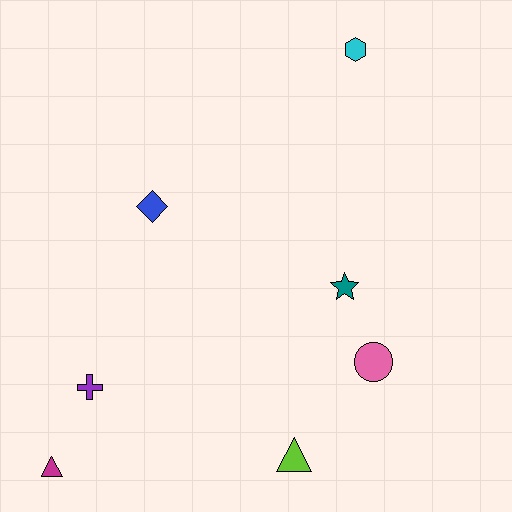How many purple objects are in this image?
There is 1 purple object.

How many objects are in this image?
There are 7 objects.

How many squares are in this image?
There are no squares.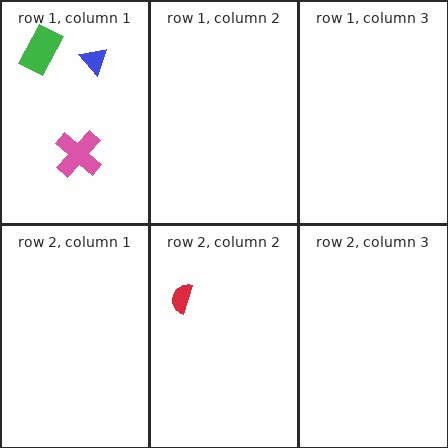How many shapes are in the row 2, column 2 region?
1.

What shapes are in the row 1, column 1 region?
The pink cross, the blue triangle, the green rectangle.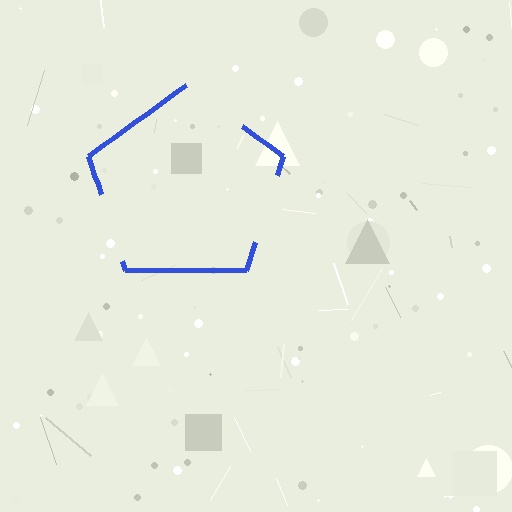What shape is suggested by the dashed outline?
The dashed outline suggests a pentagon.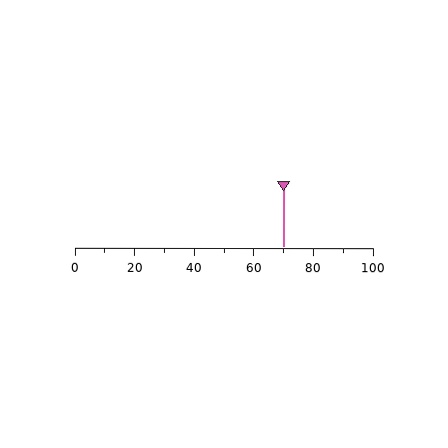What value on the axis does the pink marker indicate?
The marker indicates approximately 70.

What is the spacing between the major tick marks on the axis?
The major ticks are spaced 20 apart.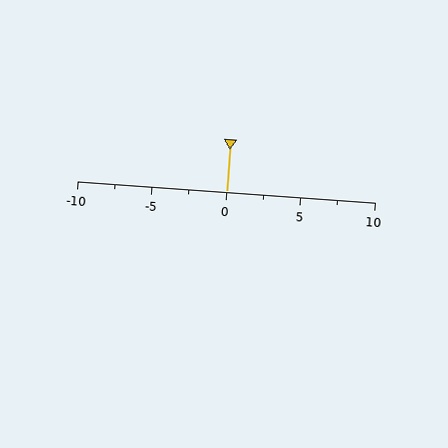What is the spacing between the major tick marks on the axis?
The major ticks are spaced 5 apart.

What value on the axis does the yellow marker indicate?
The marker indicates approximately 0.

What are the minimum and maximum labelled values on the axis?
The axis runs from -10 to 10.